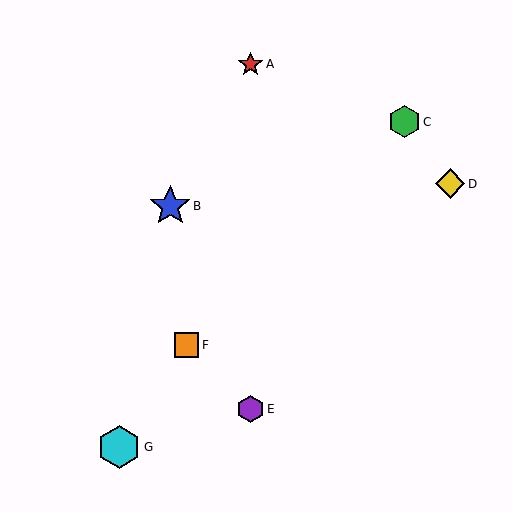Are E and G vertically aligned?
No, E is at x≈251 and G is at x≈119.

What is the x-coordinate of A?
Object A is at x≈251.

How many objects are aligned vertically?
2 objects (A, E) are aligned vertically.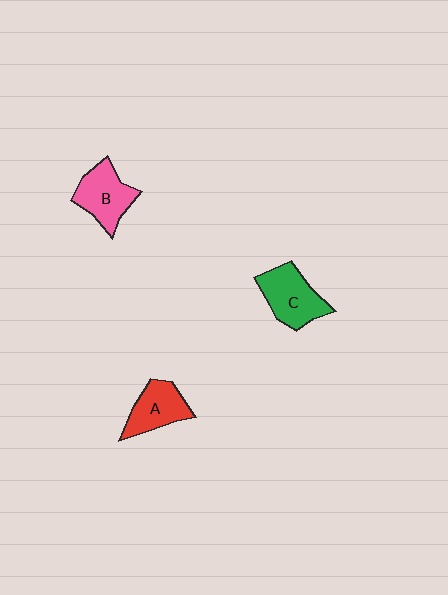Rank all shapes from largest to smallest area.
From largest to smallest: C (green), B (pink), A (red).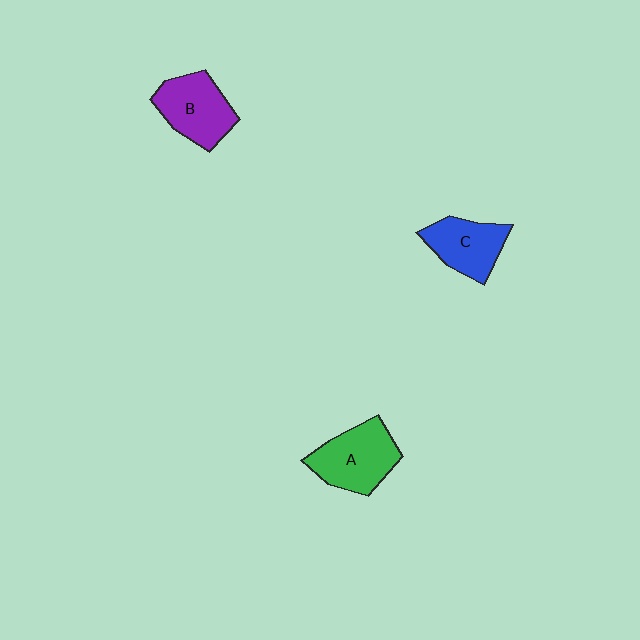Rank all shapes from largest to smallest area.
From largest to smallest: A (green), B (purple), C (blue).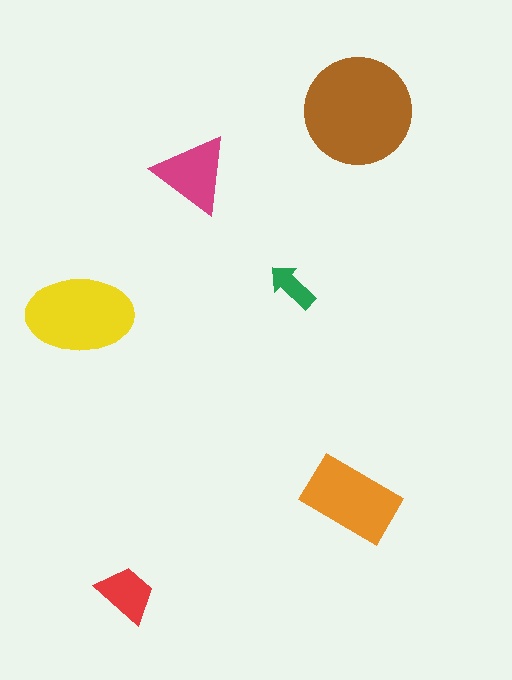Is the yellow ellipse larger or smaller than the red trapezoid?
Larger.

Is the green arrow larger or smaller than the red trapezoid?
Smaller.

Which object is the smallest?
The green arrow.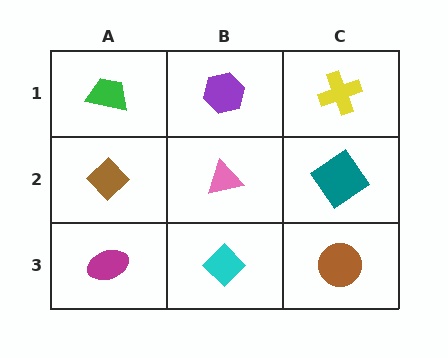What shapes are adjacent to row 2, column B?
A purple hexagon (row 1, column B), a cyan diamond (row 3, column B), a brown diamond (row 2, column A), a teal diamond (row 2, column C).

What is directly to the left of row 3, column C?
A cyan diamond.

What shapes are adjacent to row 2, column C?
A yellow cross (row 1, column C), a brown circle (row 3, column C), a pink triangle (row 2, column B).